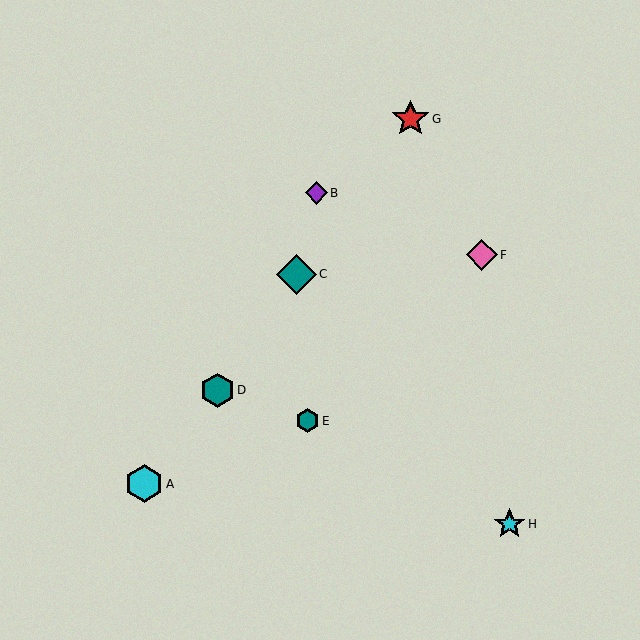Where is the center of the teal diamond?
The center of the teal diamond is at (296, 274).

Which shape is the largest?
The teal diamond (labeled C) is the largest.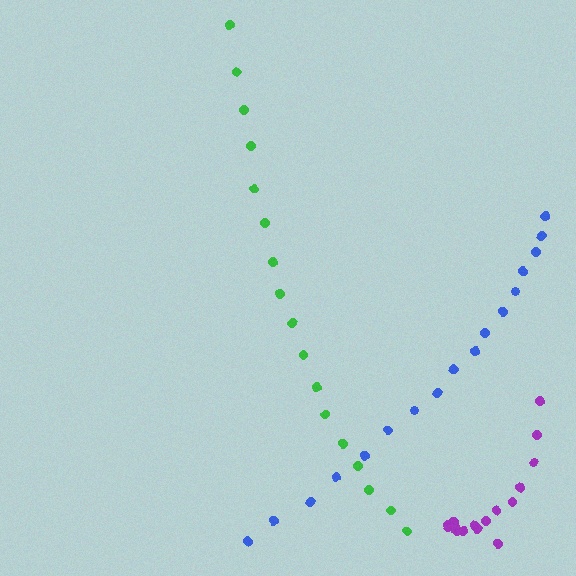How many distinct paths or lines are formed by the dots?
There are 3 distinct paths.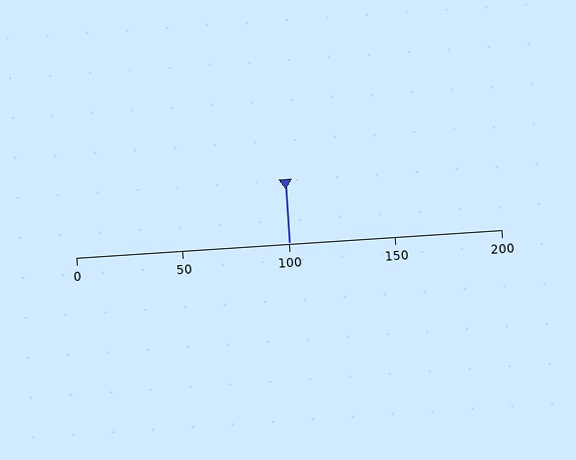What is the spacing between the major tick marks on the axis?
The major ticks are spaced 50 apart.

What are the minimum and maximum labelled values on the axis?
The axis runs from 0 to 200.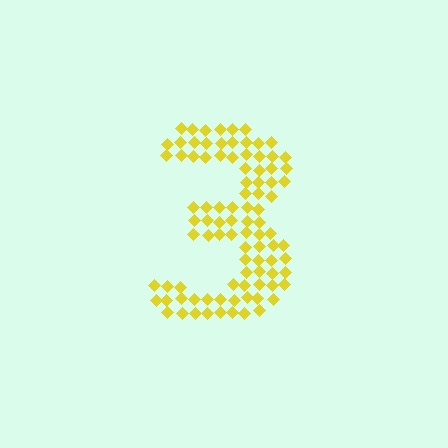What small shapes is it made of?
It is made of small diamonds.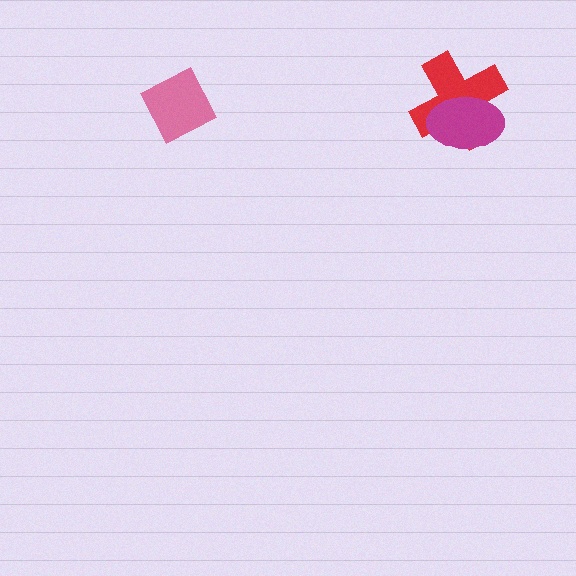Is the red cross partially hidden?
Yes, it is partially covered by another shape.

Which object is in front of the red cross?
The magenta ellipse is in front of the red cross.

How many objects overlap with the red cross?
1 object overlaps with the red cross.